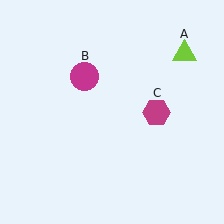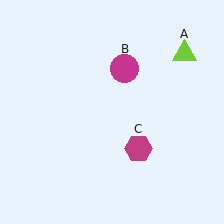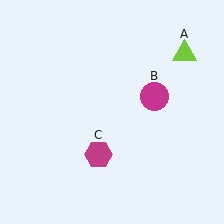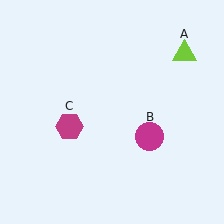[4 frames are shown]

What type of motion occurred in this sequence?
The magenta circle (object B), magenta hexagon (object C) rotated clockwise around the center of the scene.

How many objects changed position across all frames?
2 objects changed position: magenta circle (object B), magenta hexagon (object C).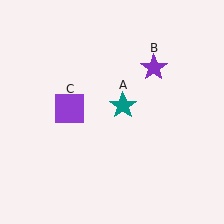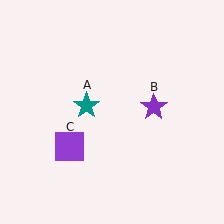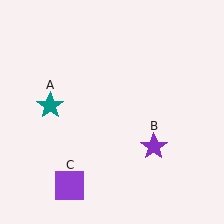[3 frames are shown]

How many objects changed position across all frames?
3 objects changed position: teal star (object A), purple star (object B), purple square (object C).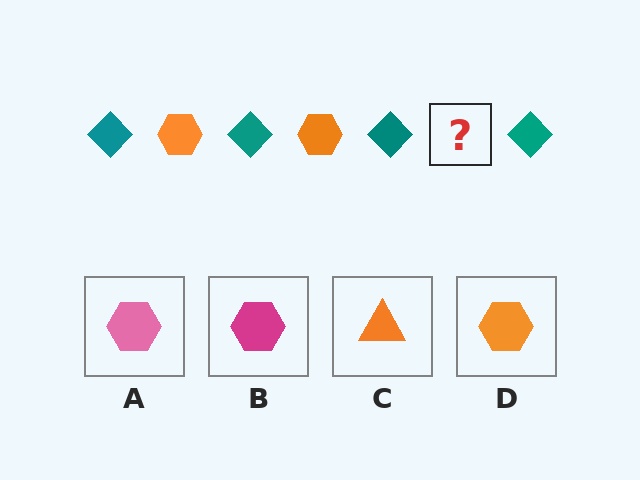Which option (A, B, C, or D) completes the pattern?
D.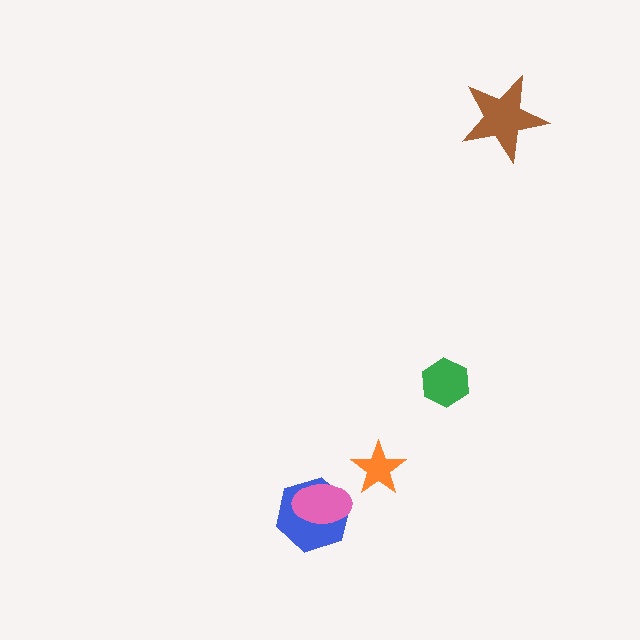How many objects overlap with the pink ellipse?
1 object overlaps with the pink ellipse.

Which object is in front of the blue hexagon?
The pink ellipse is in front of the blue hexagon.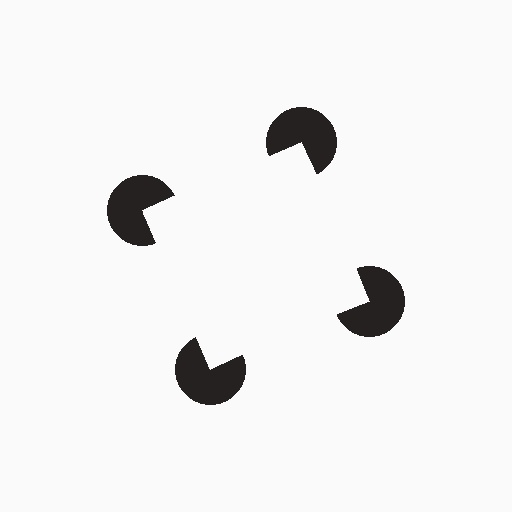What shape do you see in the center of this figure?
An illusory square — its edges are inferred from the aligned wedge cuts in the pac-man discs, not physically drawn.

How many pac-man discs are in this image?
There are 4 — one at each vertex of the illusory square.